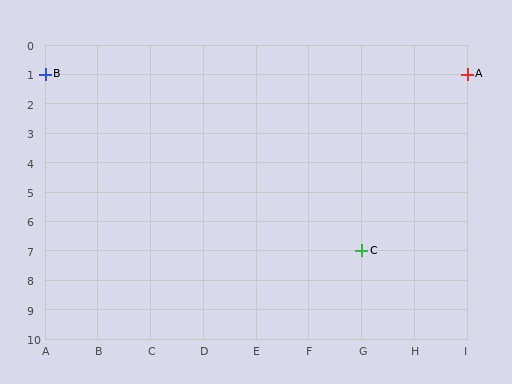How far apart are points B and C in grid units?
Points B and C are 6 columns and 6 rows apart (about 8.5 grid units diagonally).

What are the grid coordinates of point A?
Point A is at grid coordinates (I, 1).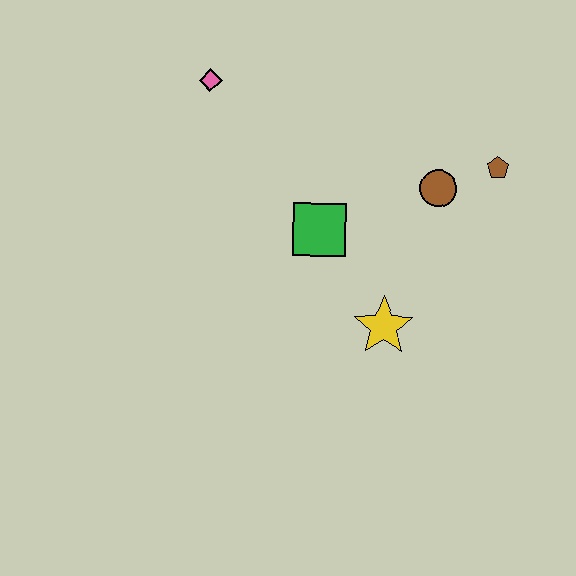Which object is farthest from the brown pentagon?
The pink diamond is farthest from the brown pentagon.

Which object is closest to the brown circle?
The brown pentagon is closest to the brown circle.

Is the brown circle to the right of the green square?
Yes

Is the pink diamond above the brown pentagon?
Yes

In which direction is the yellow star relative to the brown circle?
The yellow star is below the brown circle.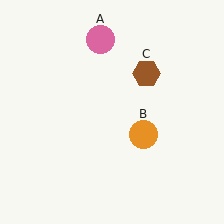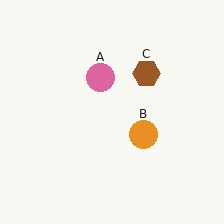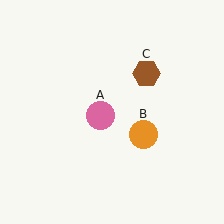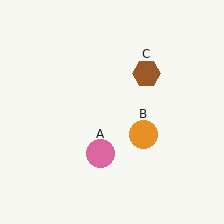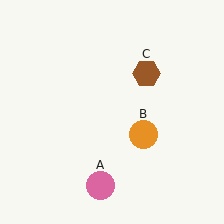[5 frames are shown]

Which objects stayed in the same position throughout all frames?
Orange circle (object B) and brown hexagon (object C) remained stationary.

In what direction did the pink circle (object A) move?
The pink circle (object A) moved down.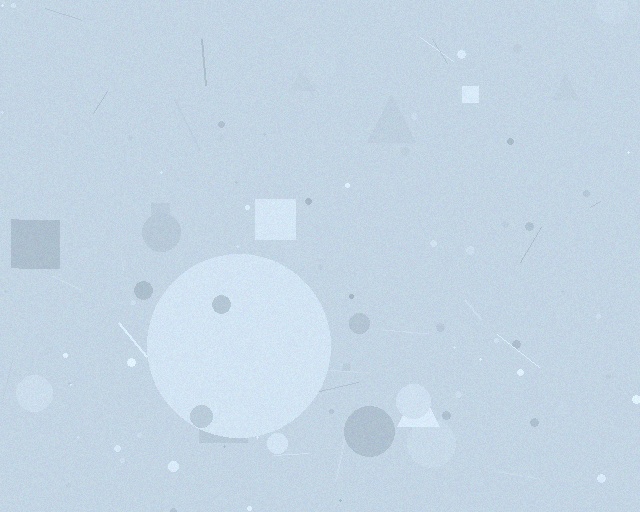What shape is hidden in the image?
A circle is hidden in the image.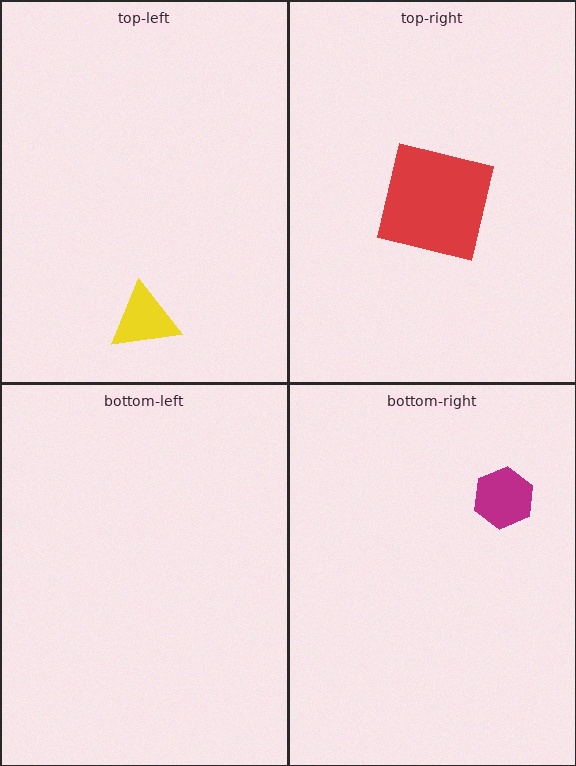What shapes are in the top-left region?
The yellow triangle.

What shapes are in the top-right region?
The red square.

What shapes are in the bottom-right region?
The magenta hexagon.